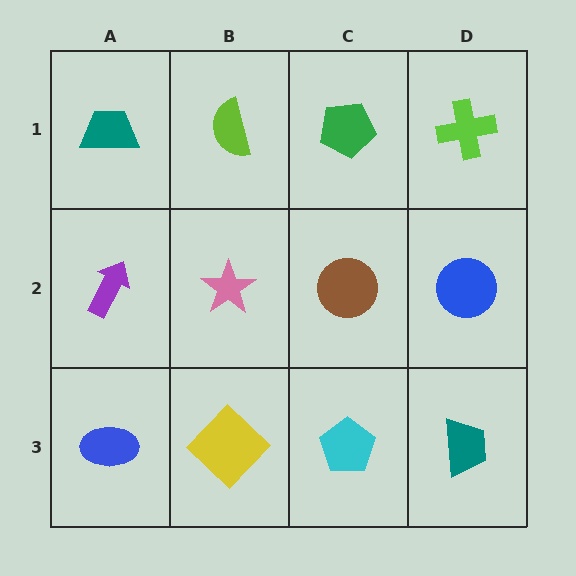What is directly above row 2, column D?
A lime cross.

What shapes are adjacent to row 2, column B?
A lime semicircle (row 1, column B), a yellow diamond (row 3, column B), a purple arrow (row 2, column A), a brown circle (row 2, column C).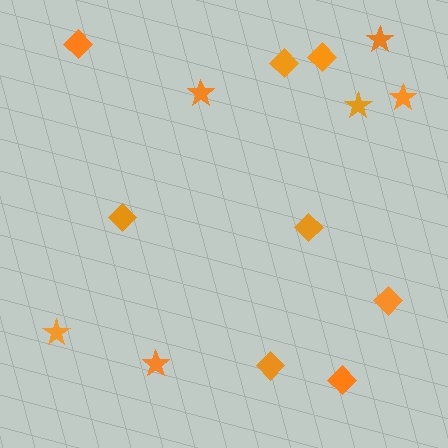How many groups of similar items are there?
There are 2 groups: one group of stars (6) and one group of diamonds (8).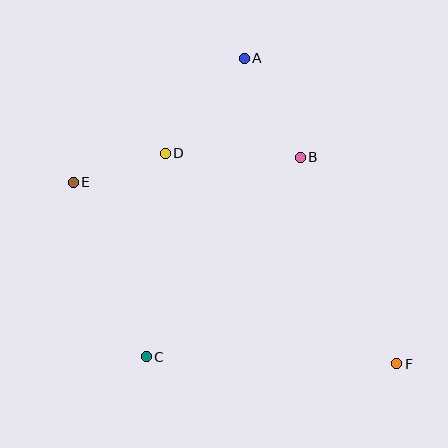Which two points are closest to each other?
Points D and E are closest to each other.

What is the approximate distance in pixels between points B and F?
The distance between B and F is approximately 228 pixels.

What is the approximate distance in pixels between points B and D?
The distance between B and D is approximately 135 pixels.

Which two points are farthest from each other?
Points E and F are farthest from each other.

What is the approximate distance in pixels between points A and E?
The distance between A and E is approximately 212 pixels.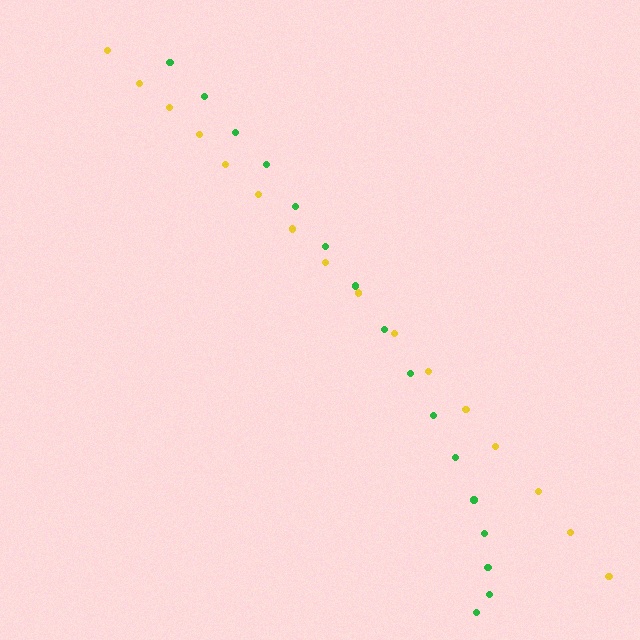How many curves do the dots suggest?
There are 2 distinct paths.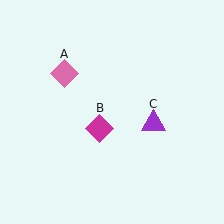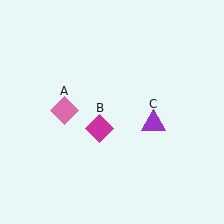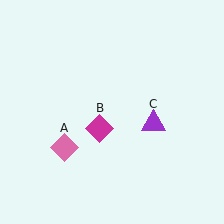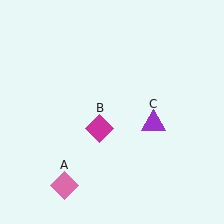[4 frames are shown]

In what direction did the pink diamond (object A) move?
The pink diamond (object A) moved down.